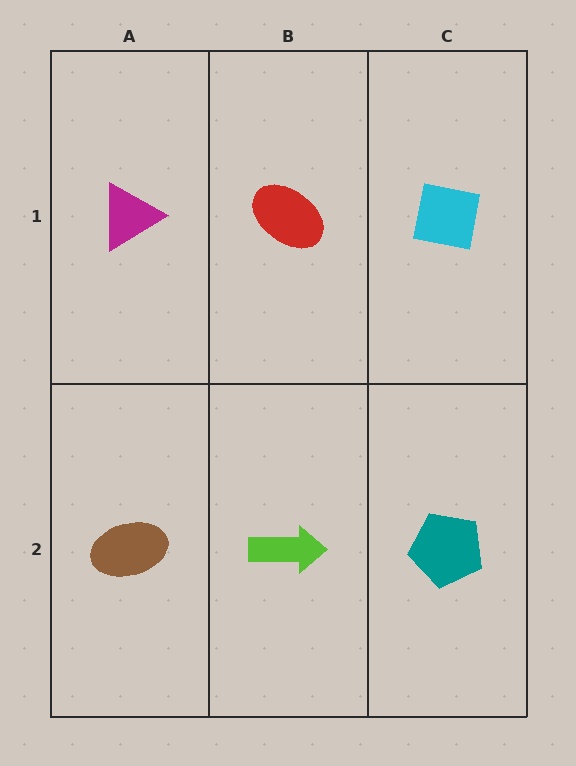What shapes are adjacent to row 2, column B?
A red ellipse (row 1, column B), a brown ellipse (row 2, column A), a teal pentagon (row 2, column C).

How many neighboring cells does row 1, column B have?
3.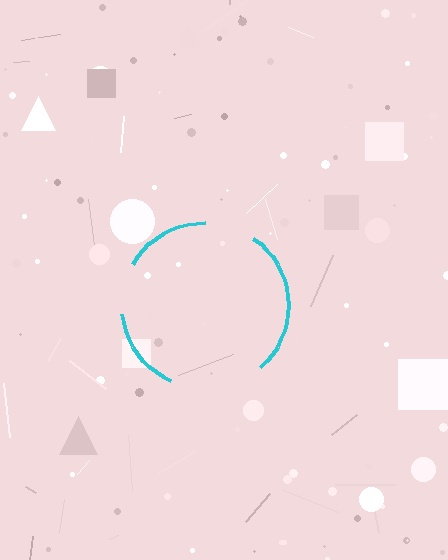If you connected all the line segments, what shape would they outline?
They would outline a circle.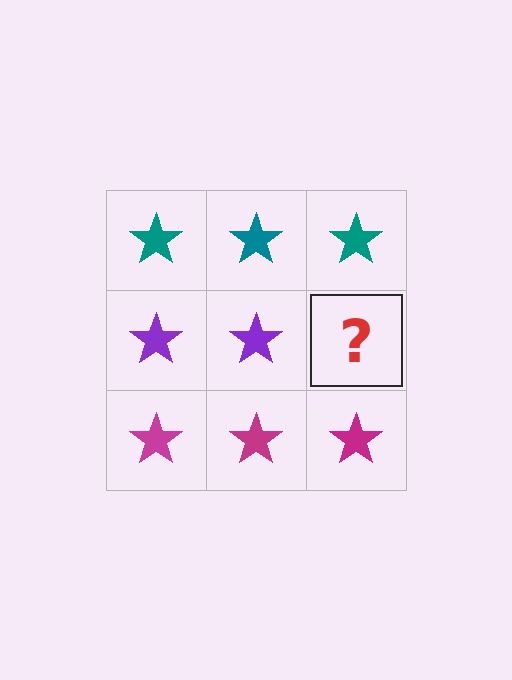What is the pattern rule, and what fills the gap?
The rule is that each row has a consistent color. The gap should be filled with a purple star.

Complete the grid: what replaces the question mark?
The question mark should be replaced with a purple star.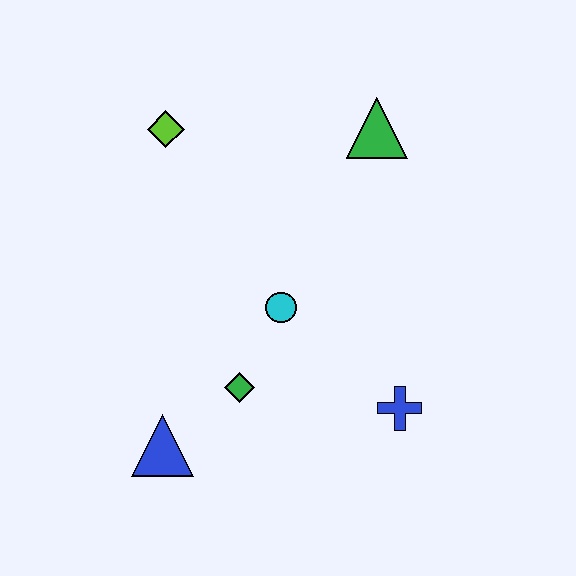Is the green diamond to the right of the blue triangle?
Yes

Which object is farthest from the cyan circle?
The lime diamond is farthest from the cyan circle.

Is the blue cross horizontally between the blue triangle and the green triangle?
No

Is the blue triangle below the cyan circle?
Yes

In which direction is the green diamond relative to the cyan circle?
The green diamond is below the cyan circle.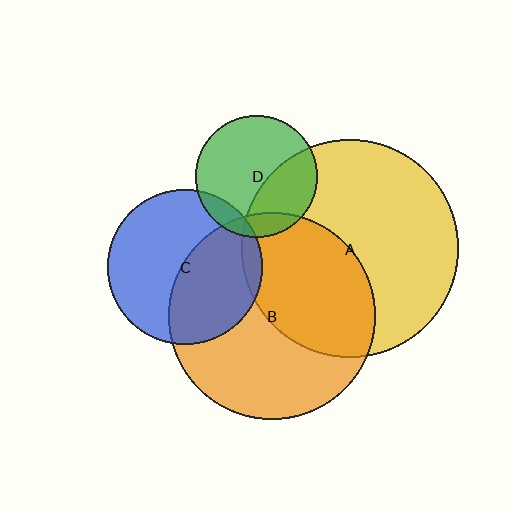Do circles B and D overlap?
Yes.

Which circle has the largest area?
Circle A (yellow).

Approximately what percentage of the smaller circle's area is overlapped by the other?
Approximately 10%.